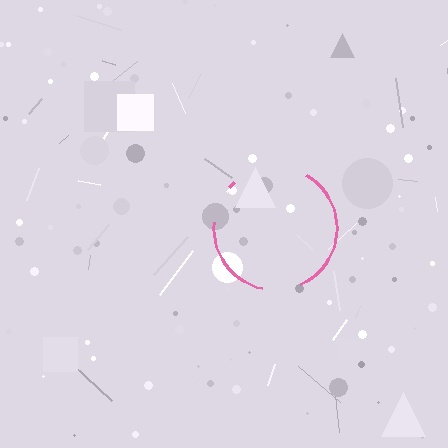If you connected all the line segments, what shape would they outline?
They would outline a circle.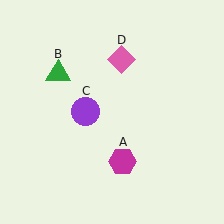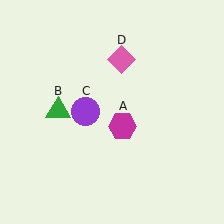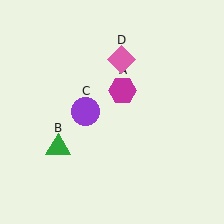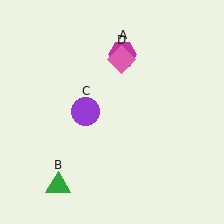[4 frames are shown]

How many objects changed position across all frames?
2 objects changed position: magenta hexagon (object A), green triangle (object B).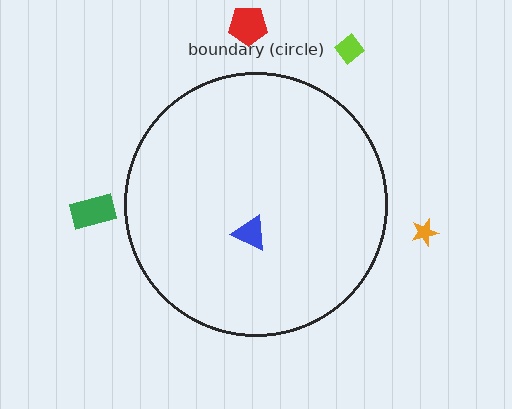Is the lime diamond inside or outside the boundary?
Outside.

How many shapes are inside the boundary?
1 inside, 4 outside.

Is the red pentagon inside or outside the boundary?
Outside.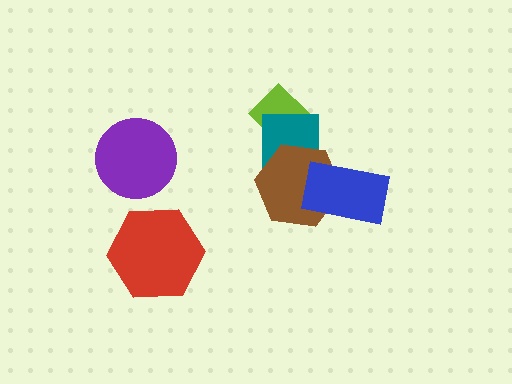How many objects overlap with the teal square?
2 objects overlap with the teal square.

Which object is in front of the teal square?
The brown hexagon is in front of the teal square.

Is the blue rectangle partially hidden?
No, no other shape covers it.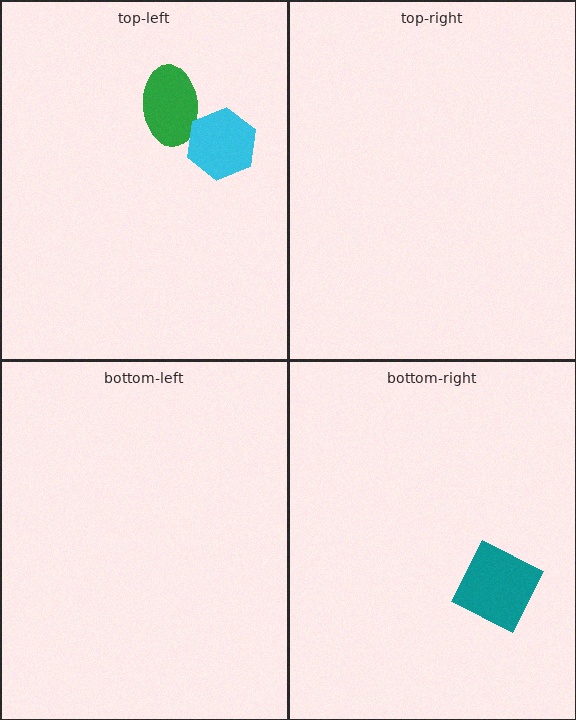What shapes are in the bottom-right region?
The teal diamond.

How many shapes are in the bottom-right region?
1.